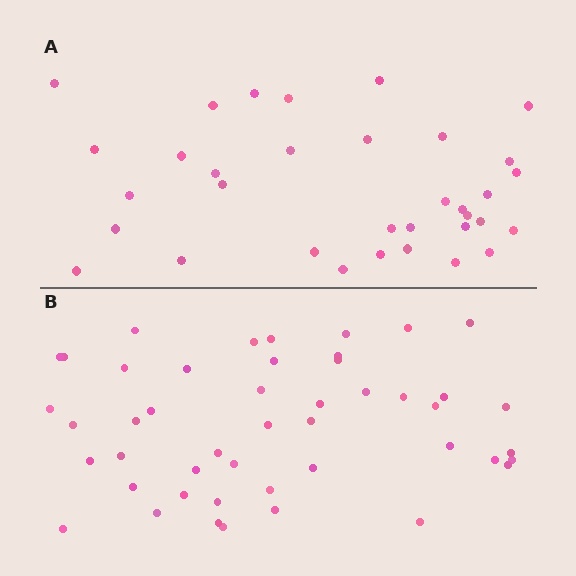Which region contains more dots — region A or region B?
Region B (the bottom region) has more dots.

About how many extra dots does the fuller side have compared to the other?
Region B has approximately 15 more dots than region A.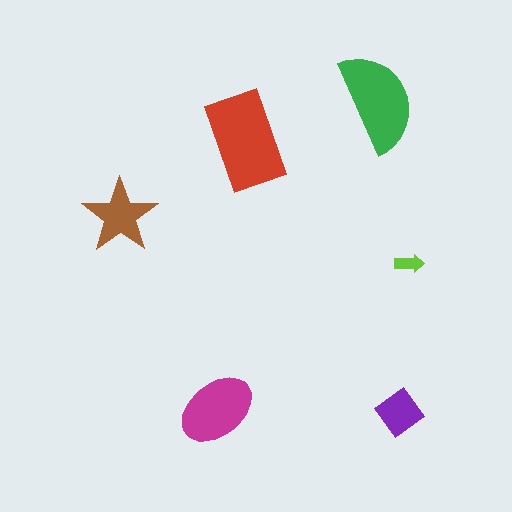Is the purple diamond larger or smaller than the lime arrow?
Larger.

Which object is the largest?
The red rectangle.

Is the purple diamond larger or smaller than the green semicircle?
Smaller.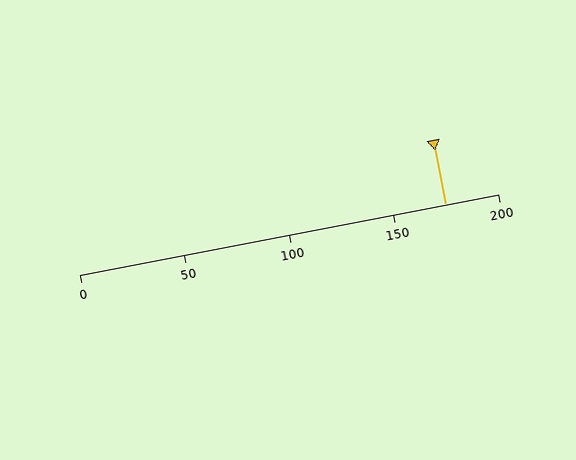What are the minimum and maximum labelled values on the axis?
The axis runs from 0 to 200.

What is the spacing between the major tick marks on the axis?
The major ticks are spaced 50 apart.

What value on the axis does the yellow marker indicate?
The marker indicates approximately 175.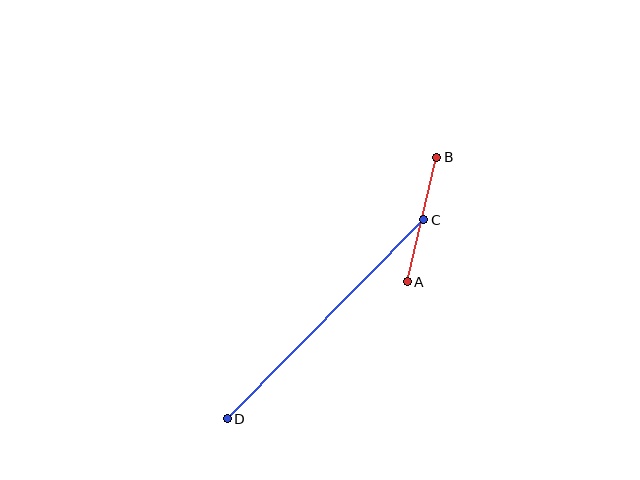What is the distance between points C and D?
The distance is approximately 279 pixels.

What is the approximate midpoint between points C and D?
The midpoint is at approximately (325, 319) pixels.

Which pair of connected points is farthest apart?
Points C and D are farthest apart.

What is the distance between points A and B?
The distance is approximately 128 pixels.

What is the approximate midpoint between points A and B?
The midpoint is at approximately (422, 220) pixels.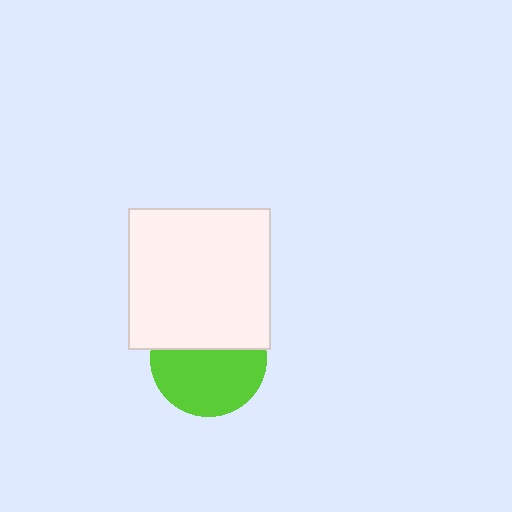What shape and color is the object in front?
The object in front is a white square.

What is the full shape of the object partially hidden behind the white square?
The partially hidden object is a lime circle.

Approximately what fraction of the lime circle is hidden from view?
Roughly 40% of the lime circle is hidden behind the white square.